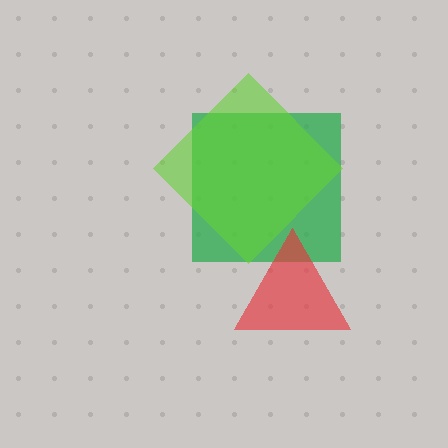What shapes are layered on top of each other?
The layered shapes are: a green square, a lime diamond, a red triangle.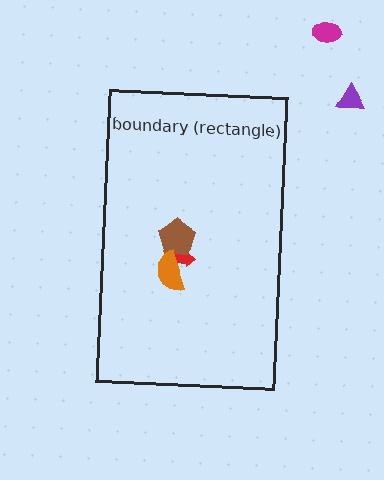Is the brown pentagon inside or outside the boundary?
Inside.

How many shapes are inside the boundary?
3 inside, 2 outside.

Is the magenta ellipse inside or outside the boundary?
Outside.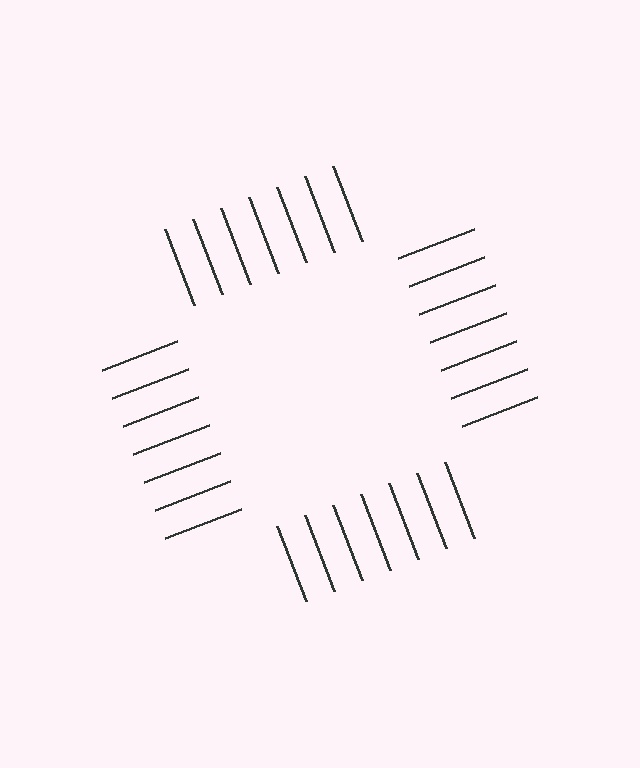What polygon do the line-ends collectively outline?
An illusory square — the line segments terminate on its edges but no continuous stroke is drawn.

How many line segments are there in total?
28 — 7 along each of the 4 edges.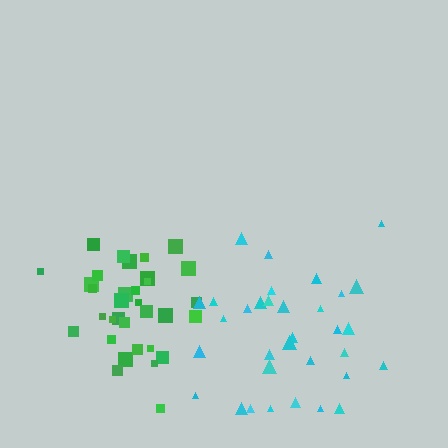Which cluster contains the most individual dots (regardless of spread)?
Green (33).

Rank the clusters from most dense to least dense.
green, cyan.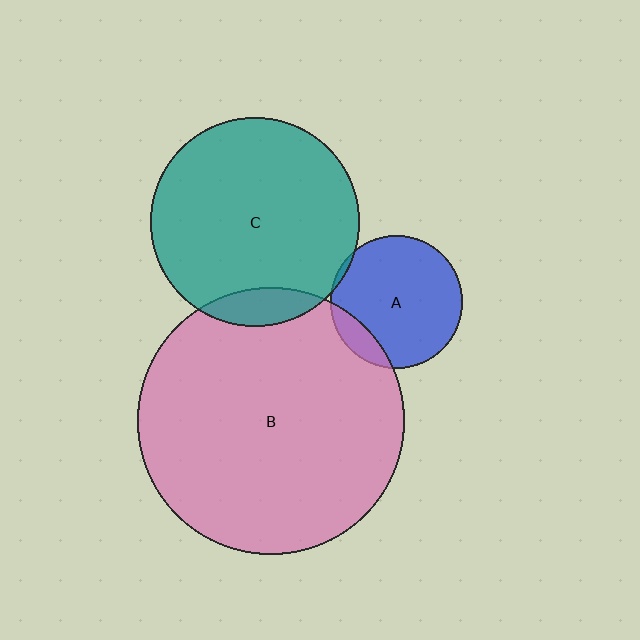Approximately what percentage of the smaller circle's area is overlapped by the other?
Approximately 10%.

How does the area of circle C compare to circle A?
Approximately 2.5 times.